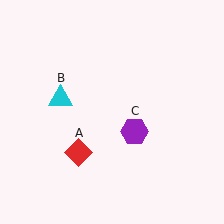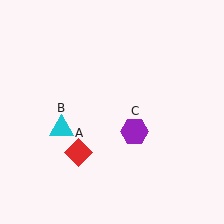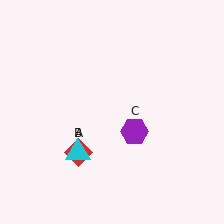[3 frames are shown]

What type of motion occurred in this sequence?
The cyan triangle (object B) rotated counterclockwise around the center of the scene.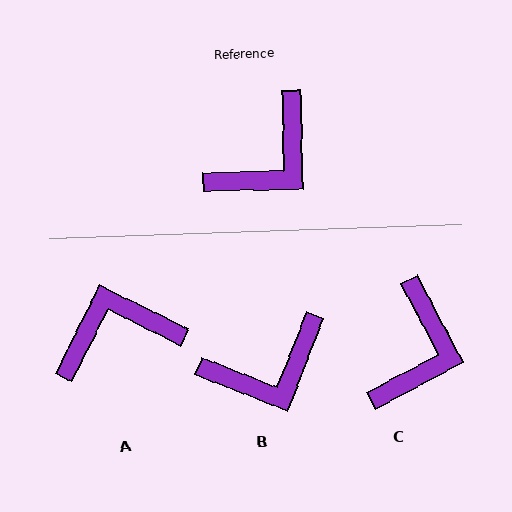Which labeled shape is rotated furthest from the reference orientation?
A, about 152 degrees away.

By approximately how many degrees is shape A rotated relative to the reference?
Approximately 152 degrees counter-clockwise.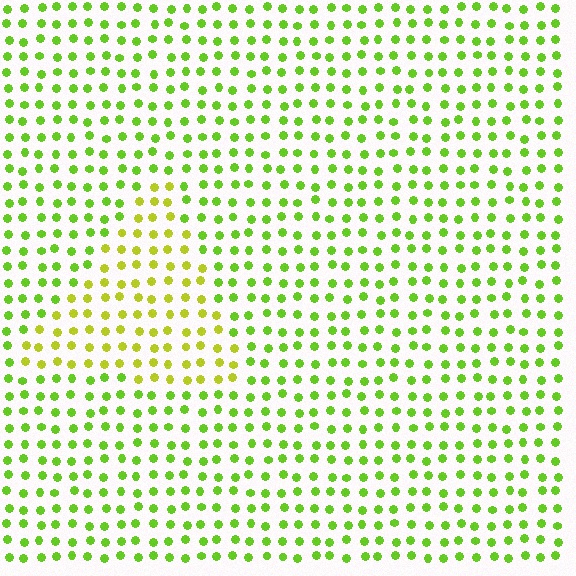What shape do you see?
I see a triangle.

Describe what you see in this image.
The image is filled with small lime elements in a uniform arrangement. A triangle-shaped region is visible where the elements are tinted to a slightly different hue, forming a subtle color boundary.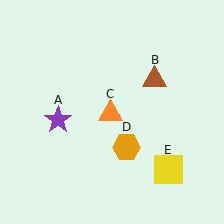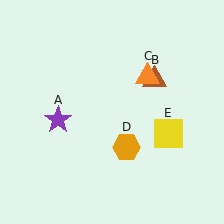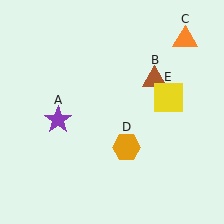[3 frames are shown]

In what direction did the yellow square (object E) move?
The yellow square (object E) moved up.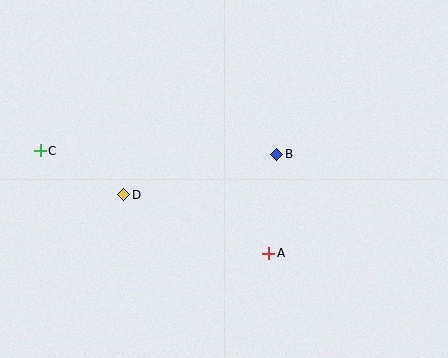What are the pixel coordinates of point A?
Point A is at (269, 253).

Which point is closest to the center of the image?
Point B at (277, 154) is closest to the center.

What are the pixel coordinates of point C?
Point C is at (40, 151).